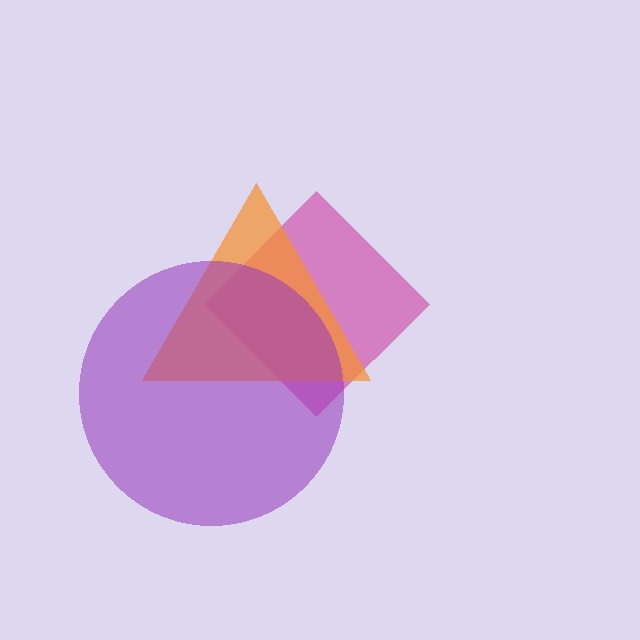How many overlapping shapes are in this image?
There are 3 overlapping shapes in the image.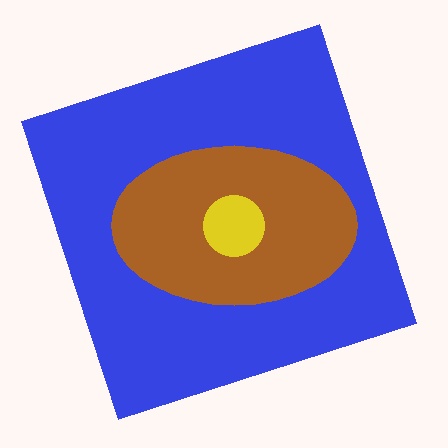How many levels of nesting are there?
3.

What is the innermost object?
The yellow circle.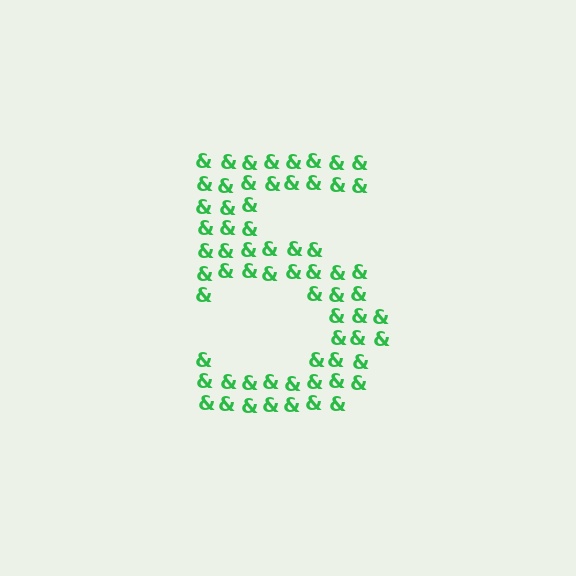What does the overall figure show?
The overall figure shows the digit 5.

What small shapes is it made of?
It is made of small ampersands.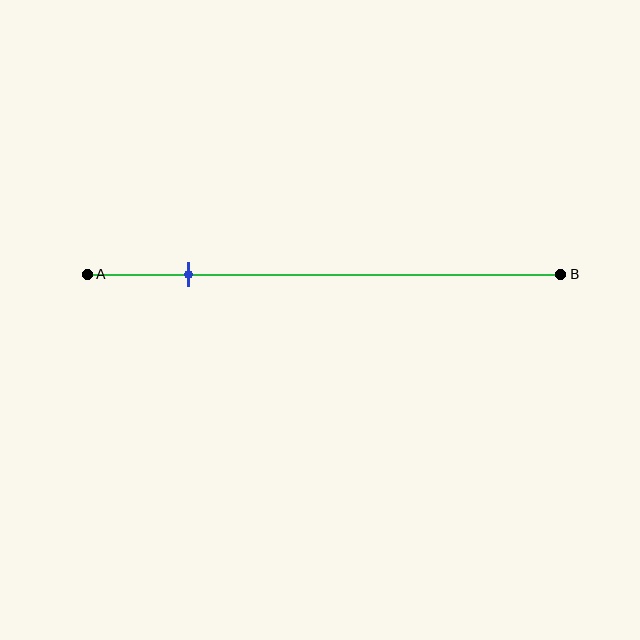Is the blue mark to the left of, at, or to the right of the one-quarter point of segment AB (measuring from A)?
The blue mark is to the left of the one-quarter point of segment AB.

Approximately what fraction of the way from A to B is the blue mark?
The blue mark is approximately 20% of the way from A to B.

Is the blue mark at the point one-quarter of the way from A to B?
No, the mark is at about 20% from A, not at the 25% one-quarter point.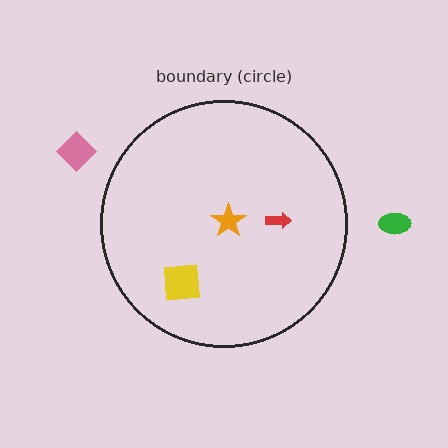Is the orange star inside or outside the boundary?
Inside.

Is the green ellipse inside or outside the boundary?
Outside.